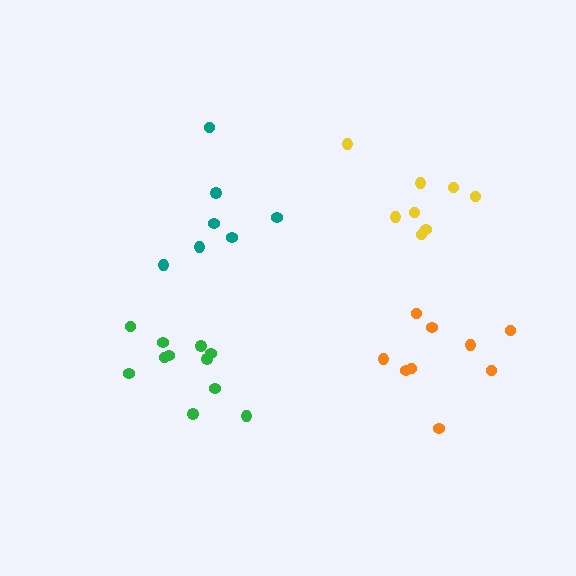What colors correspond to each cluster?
The clusters are colored: green, orange, yellow, teal.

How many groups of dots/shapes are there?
There are 4 groups.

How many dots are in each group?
Group 1: 11 dots, Group 2: 9 dots, Group 3: 8 dots, Group 4: 7 dots (35 total).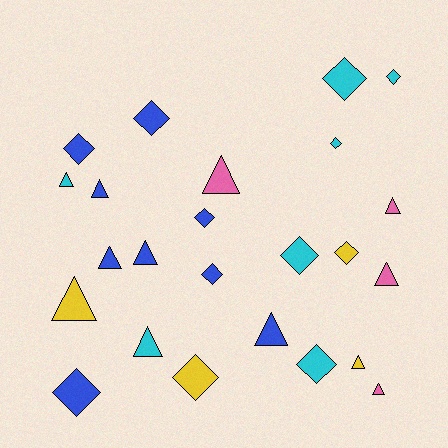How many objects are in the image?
There are 24 objects.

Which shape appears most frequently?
Diamond, with 12 objects.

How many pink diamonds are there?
There are no pink diamonds.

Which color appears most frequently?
Blue, with 9 objects.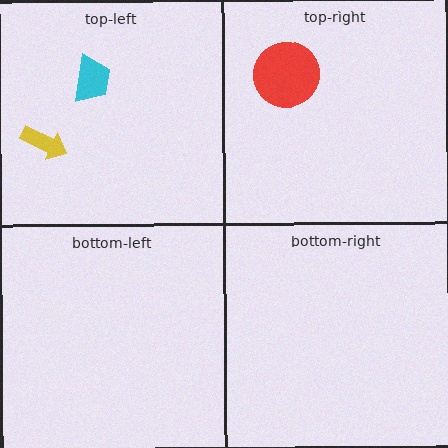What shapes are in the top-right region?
The red circle.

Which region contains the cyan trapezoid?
The top-left region.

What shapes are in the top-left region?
The cyan trapezoid, the yellow arrow.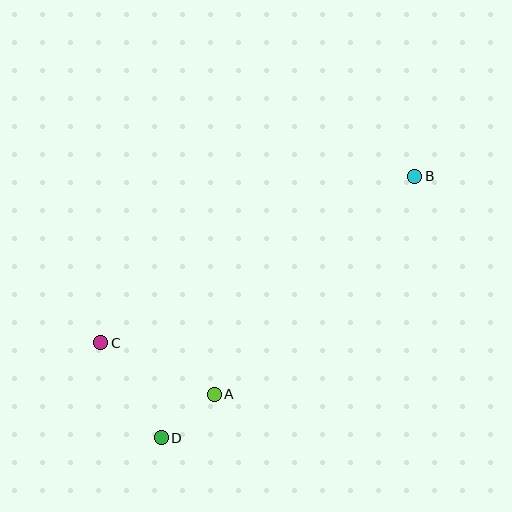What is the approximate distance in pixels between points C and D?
The distance between C and D is approximately 113 pixels.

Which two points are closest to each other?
Points A and D are closest to each other.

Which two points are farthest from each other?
Points B and D are farthest from each other.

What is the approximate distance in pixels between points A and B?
The distance between A and B is approximately 296 pixels.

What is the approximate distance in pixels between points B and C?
The distance between B and C is approximately 355 pixels.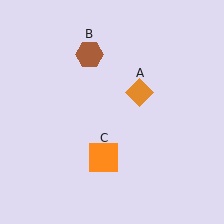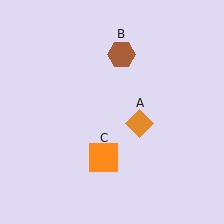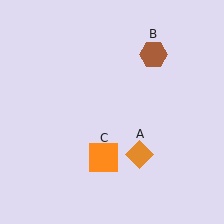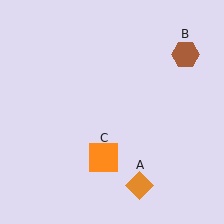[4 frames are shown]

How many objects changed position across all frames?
2 objects changed position: orange diamond (object A), brown hexagon (object B).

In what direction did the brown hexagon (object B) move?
The brown hexagon (object B) moved right.